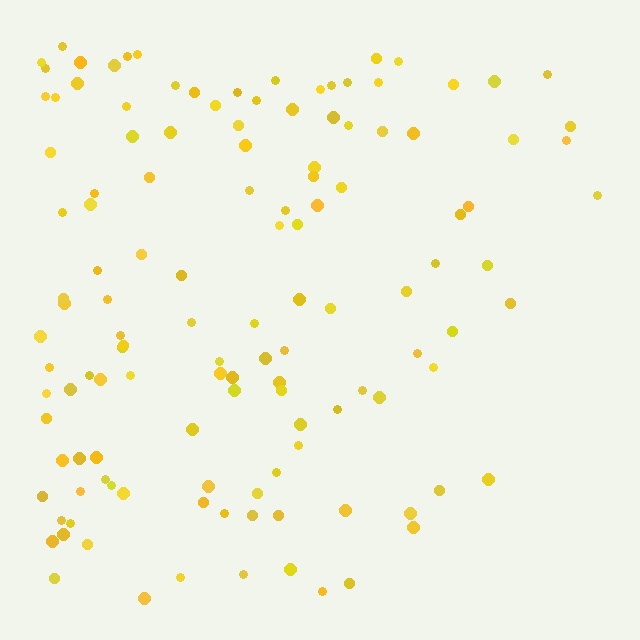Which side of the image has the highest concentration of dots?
The left.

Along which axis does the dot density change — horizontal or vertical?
Horizontal.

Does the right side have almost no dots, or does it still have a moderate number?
Still a moderate number, just noticeably fewer than the left.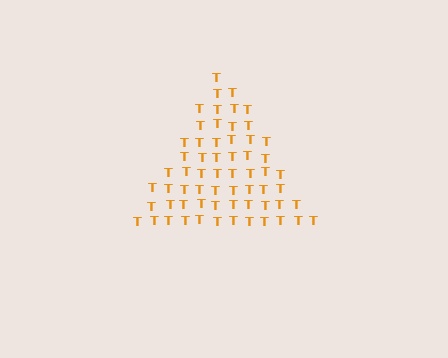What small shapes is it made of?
It is made of small letter T's.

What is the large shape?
The large shape is a triangle.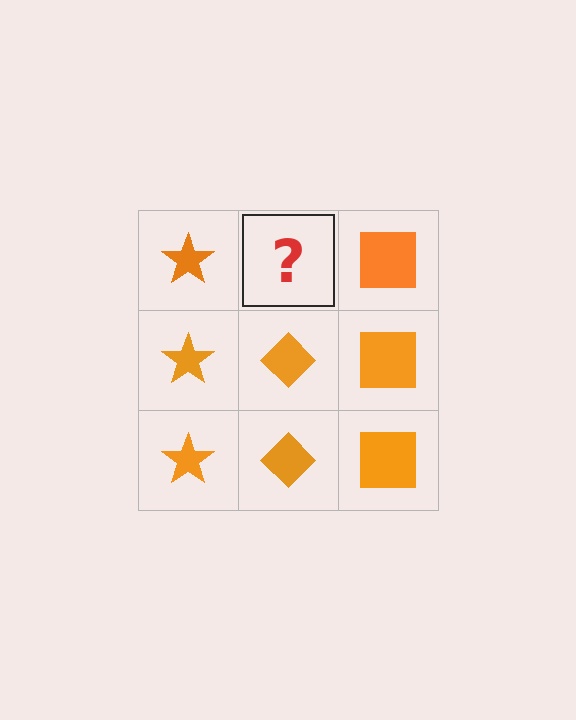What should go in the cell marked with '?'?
The missing cell should contain an orange diamond.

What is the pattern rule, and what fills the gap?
The rule is that each column has a consistent shape. The gap should be filled with an orange diamond.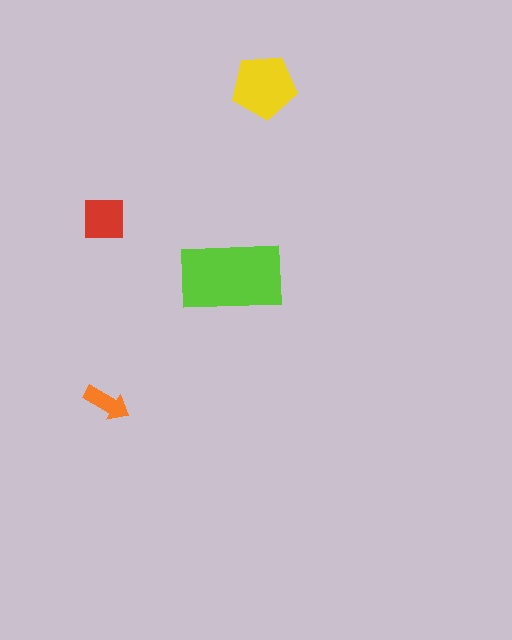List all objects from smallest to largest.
The orange arrow, the red square, the yellow pentagon, the lime rectangle.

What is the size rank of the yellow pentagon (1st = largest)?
2nd.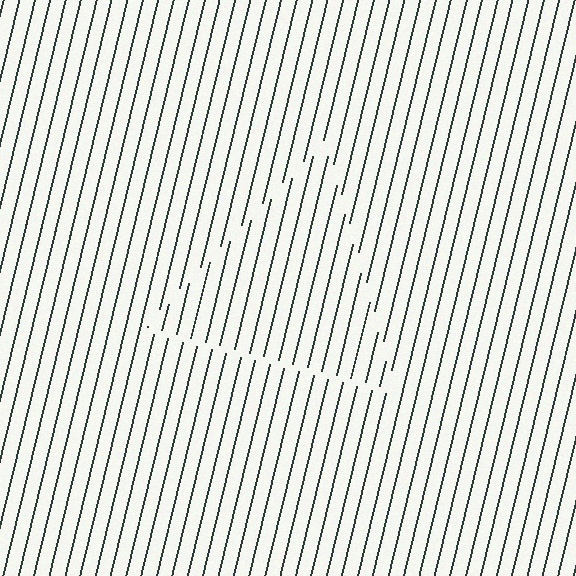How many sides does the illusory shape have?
3 sides — the line-ends trace a triangle.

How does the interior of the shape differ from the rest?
The interior of the shape contains the same grating, shifted by half a period — the contour is defined by the phase discontinuity where line-ends from the inner and outer gratings abut.